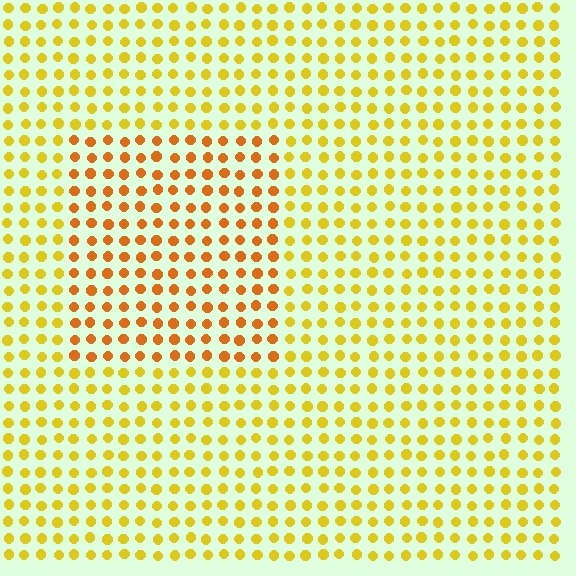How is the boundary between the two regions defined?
The boundary is defined purely by a slight shift in hue (about 28 degrees). Spacing, size, and orientation are identical on both sides.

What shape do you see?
I see a rectangle.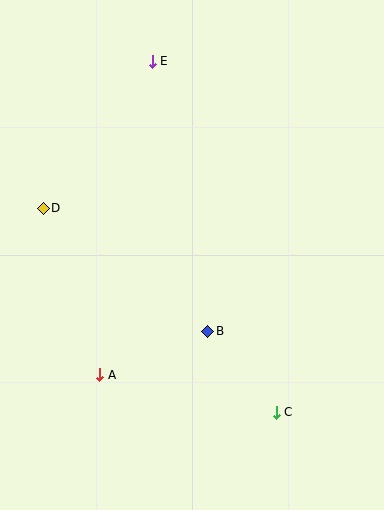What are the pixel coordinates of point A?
Point A is at (100, 375).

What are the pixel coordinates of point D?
Point D is at (43, 208).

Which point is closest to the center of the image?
Point B at (208, 331) is closest to the center.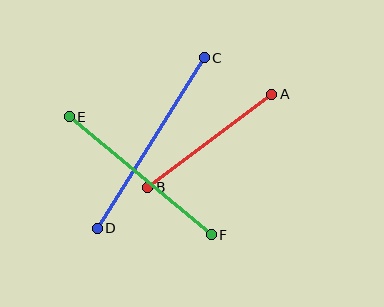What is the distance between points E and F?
The distance is approximately 185 pixels.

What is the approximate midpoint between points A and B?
The midpoint is at approximately (210, 141) pixels.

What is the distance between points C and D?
The distance is approximately 201 pixels.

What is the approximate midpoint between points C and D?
The midpoint is at approximately (151, 143) pixels.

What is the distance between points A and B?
The distance is approximately 155 pixels.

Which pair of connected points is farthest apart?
Points C and D are farthest apart.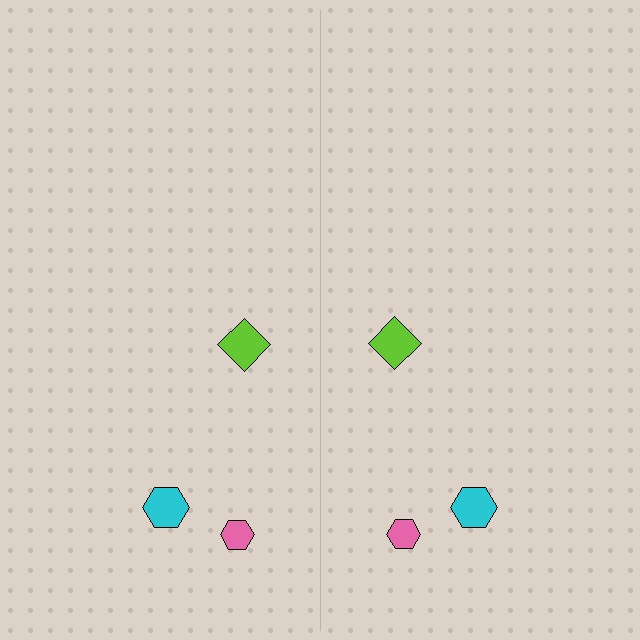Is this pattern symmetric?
Yes, this pattern has bilateral (reflection) symmetry.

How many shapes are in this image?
There are 6 shapes in this image.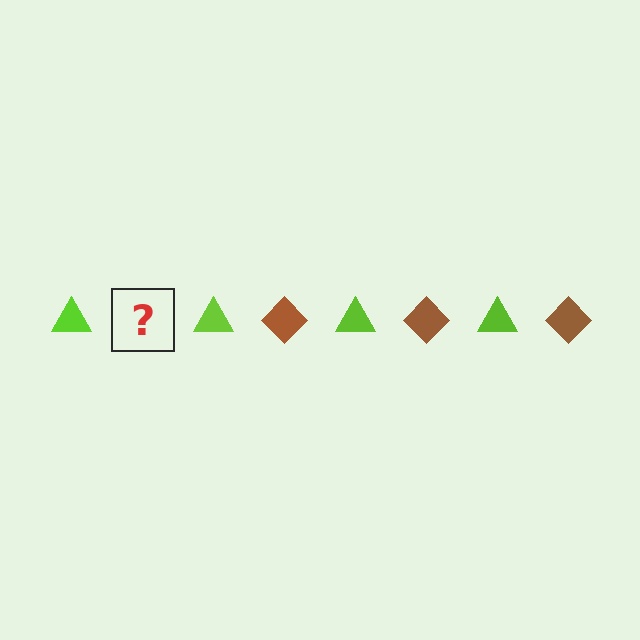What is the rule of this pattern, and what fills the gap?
The rule is that the pattern alternates between lime triangle and brown diamond. The gap should be filled with a brown diamond.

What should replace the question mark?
The question mark should be replaced with a brown diamond.